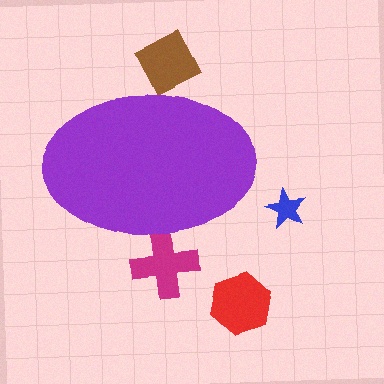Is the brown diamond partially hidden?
Yes, the brown diamond is partially hidden behind the purple ellipse.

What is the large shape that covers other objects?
A purple ellipse.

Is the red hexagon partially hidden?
No, the red hexagon is fully visible.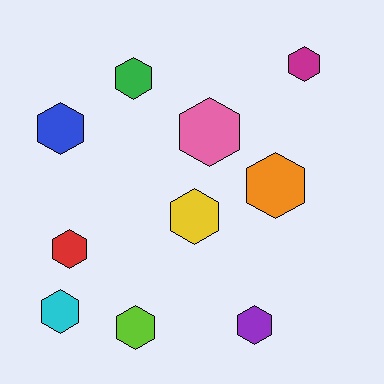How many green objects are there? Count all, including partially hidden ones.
There is 1 green object.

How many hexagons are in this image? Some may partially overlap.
There are 10 hexagons.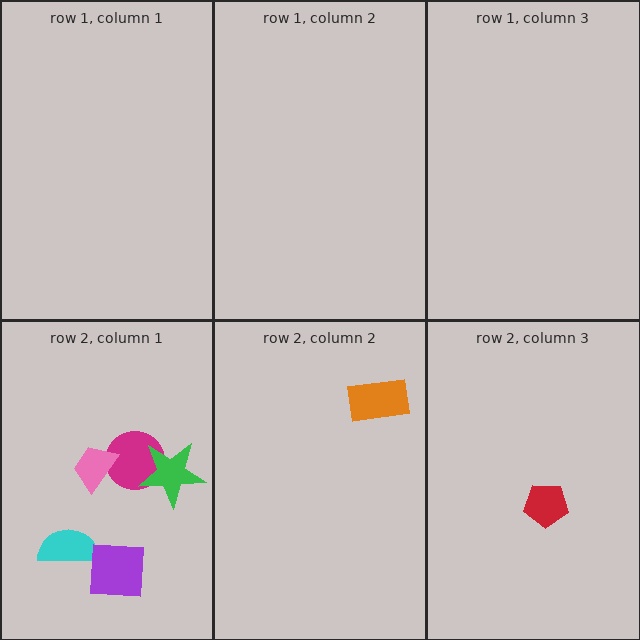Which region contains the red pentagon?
The row 2, column 3 region.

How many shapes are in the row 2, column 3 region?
1.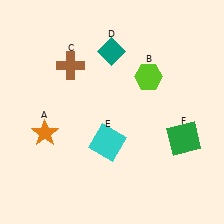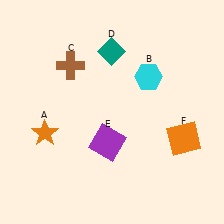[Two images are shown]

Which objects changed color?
B changed from lime to cyan. E changed from cyan to purple. F changed from green to orange.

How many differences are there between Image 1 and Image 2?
There are 3 differences between the two images.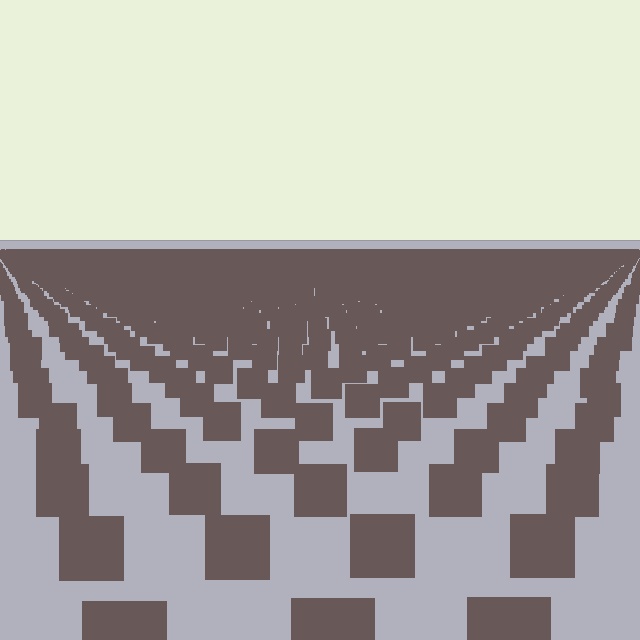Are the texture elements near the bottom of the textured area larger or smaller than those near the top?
Larger. Near the bottom, elements are closer to the viewer and appear at a bigger on-screen size.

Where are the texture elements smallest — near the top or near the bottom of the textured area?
Near the top.